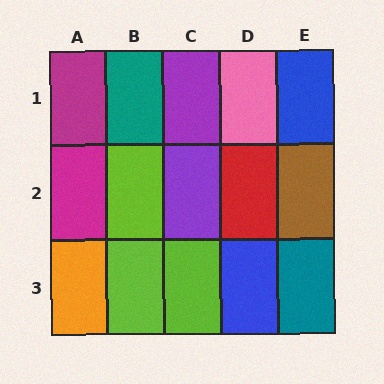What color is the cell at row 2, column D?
Red.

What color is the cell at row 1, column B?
Teal.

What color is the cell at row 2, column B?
Lime.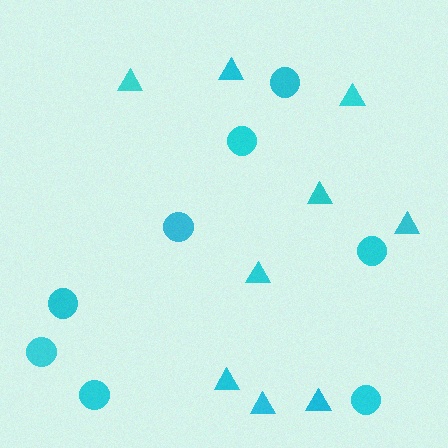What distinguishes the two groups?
There are 2 groups: one group of circles (8) and one group of triangles (9).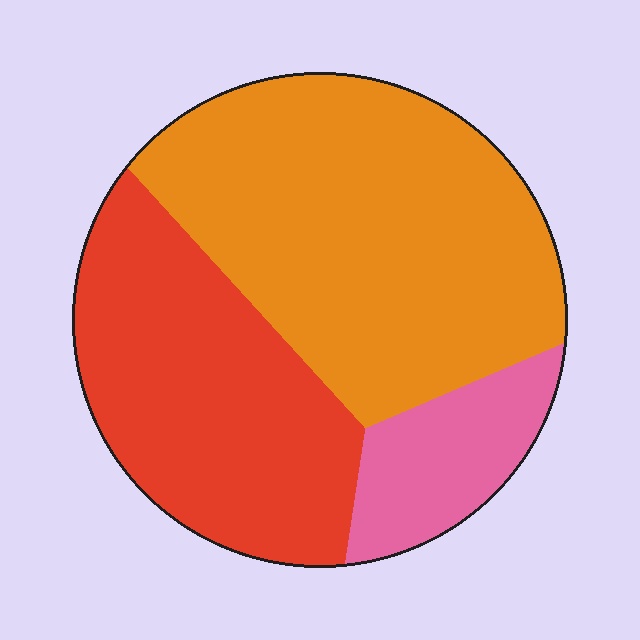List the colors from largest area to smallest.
From largest to smallest: orange, red, pink.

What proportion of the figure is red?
Red covers around 35% of the figure.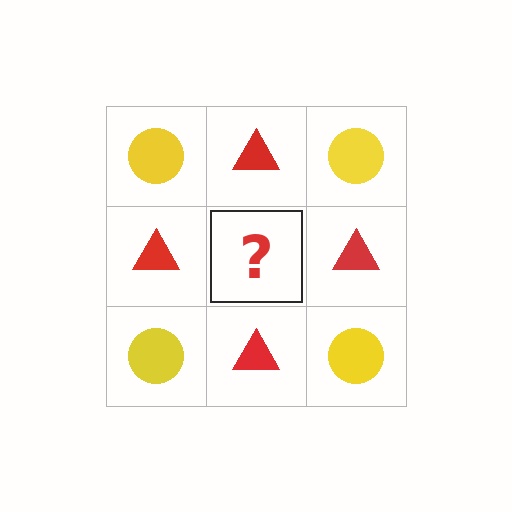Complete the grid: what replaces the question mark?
The question mark should be replaced with a yellow circle.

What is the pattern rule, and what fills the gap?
The rule is that it alternates yellow circle and red triangle in a checkerboard pattern. The gap should be filled with a yellow circle.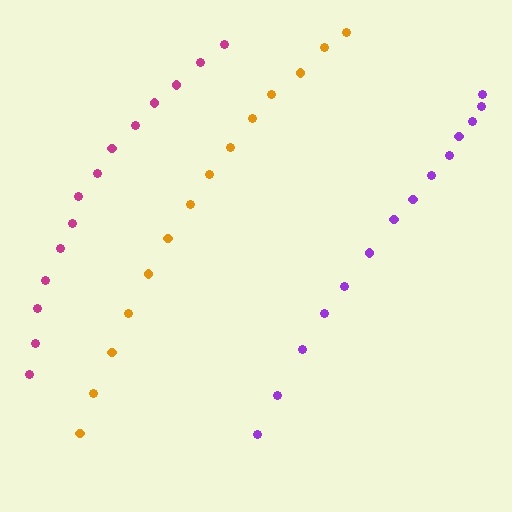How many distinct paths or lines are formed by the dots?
There are 3 distinct paths.